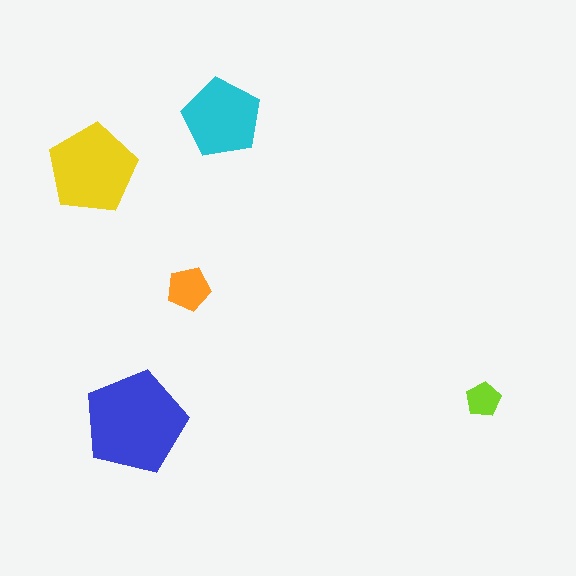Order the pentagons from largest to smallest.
the blue one, the yellow one, the cyan one, the orange one, the lime one.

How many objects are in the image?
There are 5 objects in the image.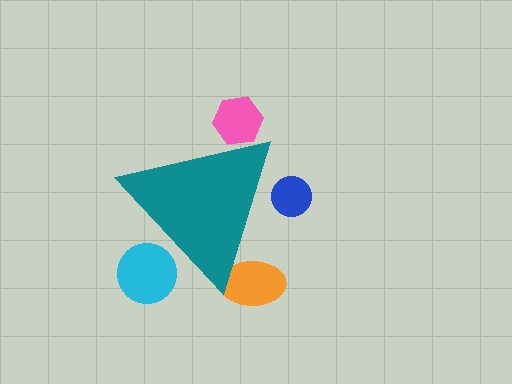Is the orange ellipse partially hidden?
Yes, the orange ellipse is partially hidden behind the teal triangle.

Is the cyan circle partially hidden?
Yes, the cyan circle is partially hidden behind the teal triangle.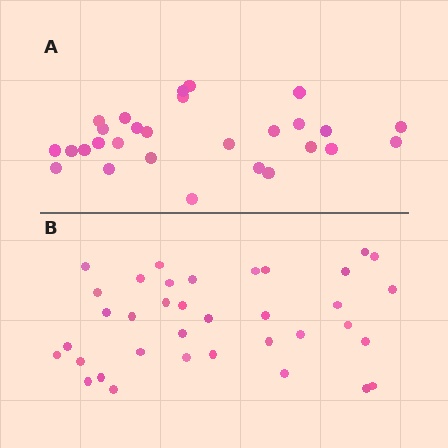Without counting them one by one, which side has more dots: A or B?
Region B (the bottom region) has more dots.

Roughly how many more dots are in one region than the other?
Region B has roughly 8 or so more dots than region A.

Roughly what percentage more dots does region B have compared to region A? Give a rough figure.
About 30% more.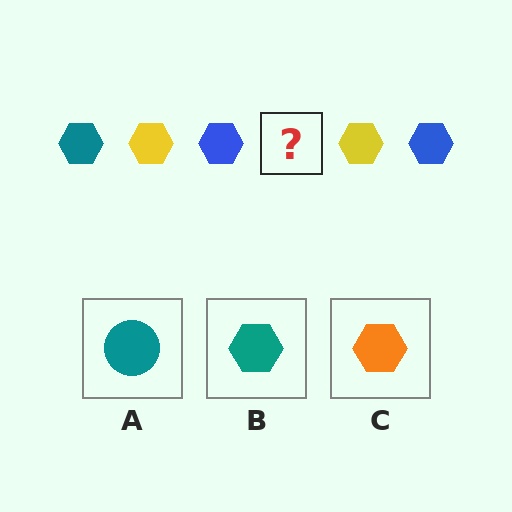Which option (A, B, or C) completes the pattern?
B.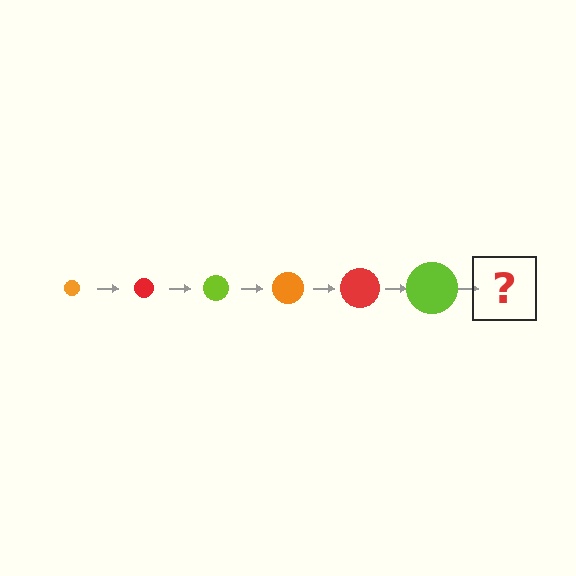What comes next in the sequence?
The next element should be an orange circle, larger than the previous one.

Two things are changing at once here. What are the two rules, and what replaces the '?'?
The two rules are that the circle grows larger each step and the color cycles through orange, red, and lime. The '?' should be an orange circle, larger than the previous one.